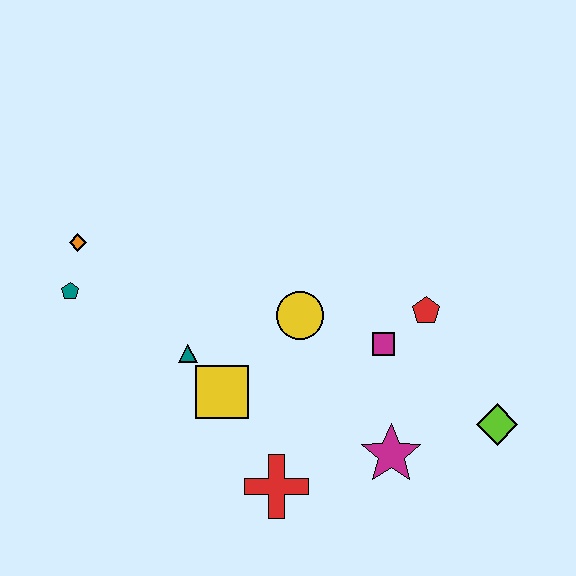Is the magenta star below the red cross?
No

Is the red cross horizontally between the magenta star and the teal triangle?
Yes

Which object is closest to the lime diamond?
The magenta star is closest to the lime diamond.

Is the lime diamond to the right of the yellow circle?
Yes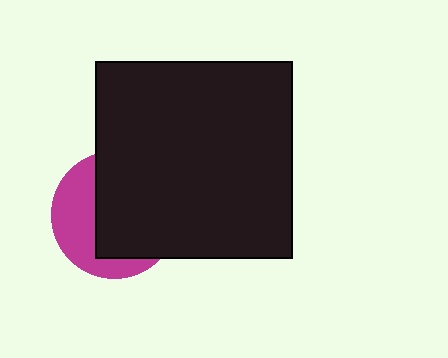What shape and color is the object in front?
The object in front is a black square.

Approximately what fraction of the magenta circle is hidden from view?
Roughly 61% of the magenta circle is hidden behind the black square.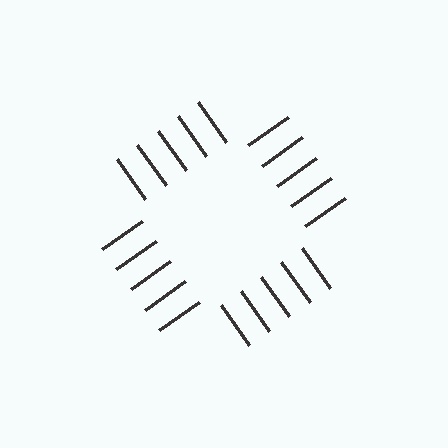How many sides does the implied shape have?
4 sides — the line-ends trace a square.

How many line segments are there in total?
20 — 5 along each of the 4 edges.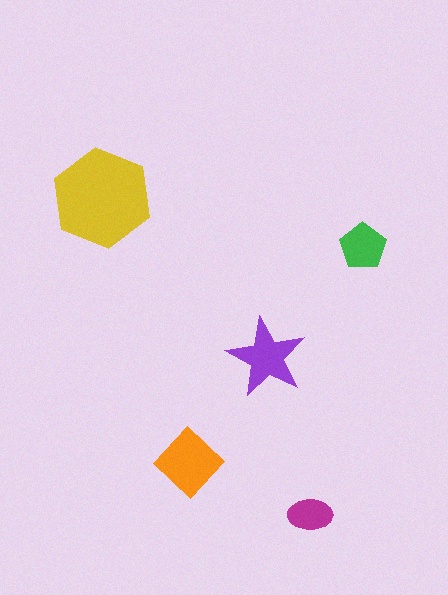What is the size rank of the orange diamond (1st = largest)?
2nd.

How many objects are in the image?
There are 5 objects in the image.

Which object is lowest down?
The magenta ellipse is bottommost.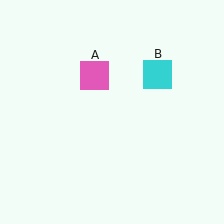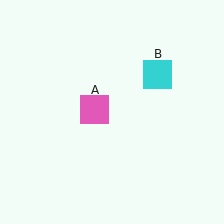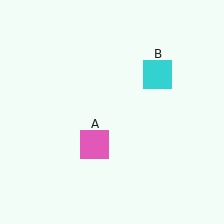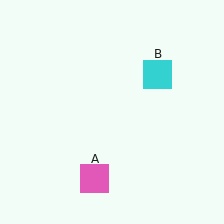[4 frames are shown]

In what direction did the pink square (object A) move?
The pink square (object A) moved down.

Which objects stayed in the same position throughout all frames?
Cyan square (object B) remained stationary.